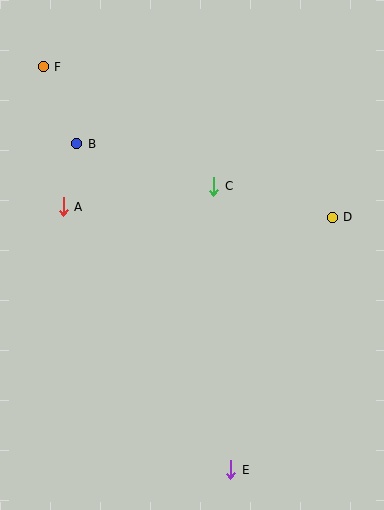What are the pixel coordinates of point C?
Point C is at (214, 186).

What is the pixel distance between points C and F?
The distance between C and F is 208 pixels.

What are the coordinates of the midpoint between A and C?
The midpoint between A and C is at (139, 197).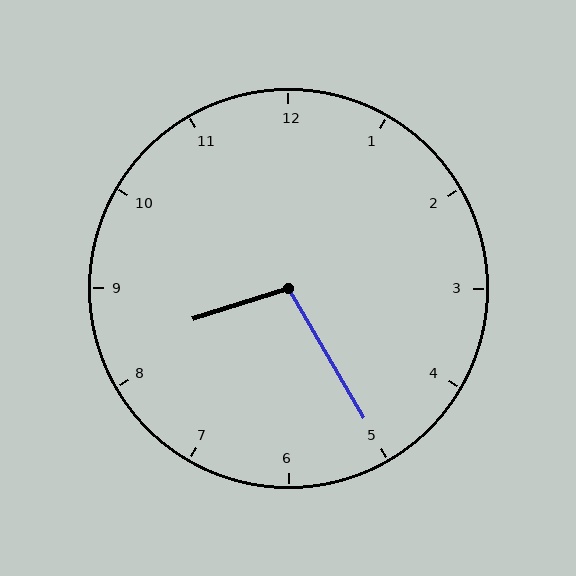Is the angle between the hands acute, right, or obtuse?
It is obtuse.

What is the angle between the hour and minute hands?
Approximately 102 degrees.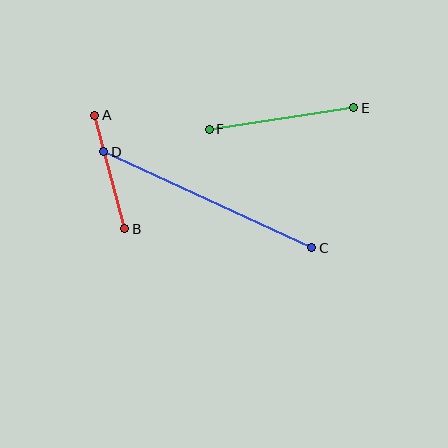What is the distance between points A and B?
The distance is approximately 118 pixels.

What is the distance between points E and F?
The distance is approximately 146 pixels.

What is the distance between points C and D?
The distance is approximately 229 pixels.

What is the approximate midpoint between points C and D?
The midpoint is at approximately (208, 200) pixels.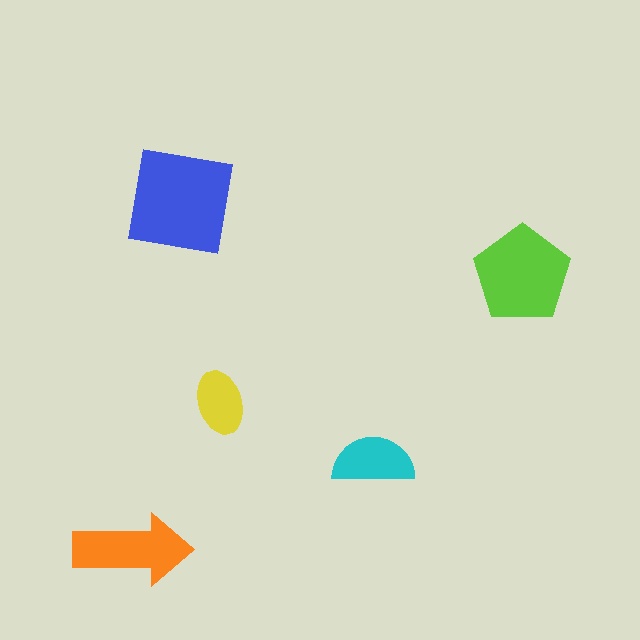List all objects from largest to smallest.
The blue square, the lime pentagon, the orange arrow, the cyan semicircle, the yellow ellipse.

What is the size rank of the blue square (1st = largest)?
1st.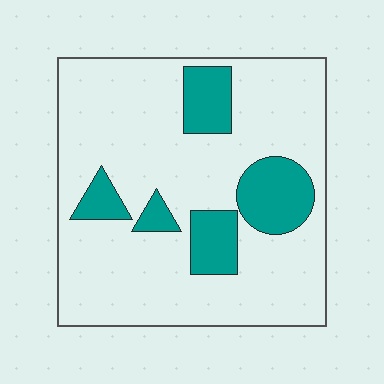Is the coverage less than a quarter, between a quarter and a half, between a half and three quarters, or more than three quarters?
Less than a quarter.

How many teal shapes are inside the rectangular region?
5.